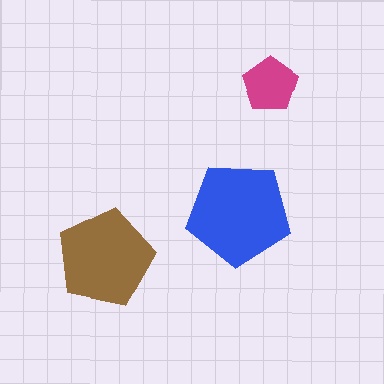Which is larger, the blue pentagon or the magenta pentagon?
The blue one.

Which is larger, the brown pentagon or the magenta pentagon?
The brown one.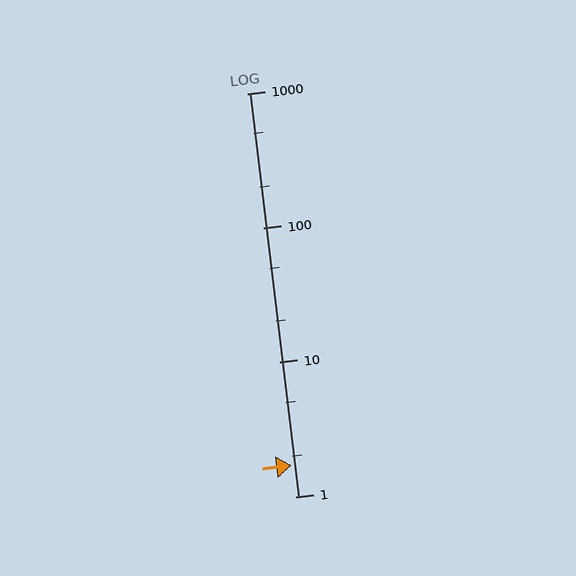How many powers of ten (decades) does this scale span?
The scale spans 3 decades, from 1 to 1000.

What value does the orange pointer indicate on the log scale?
The pointer indicates approximately 1.7.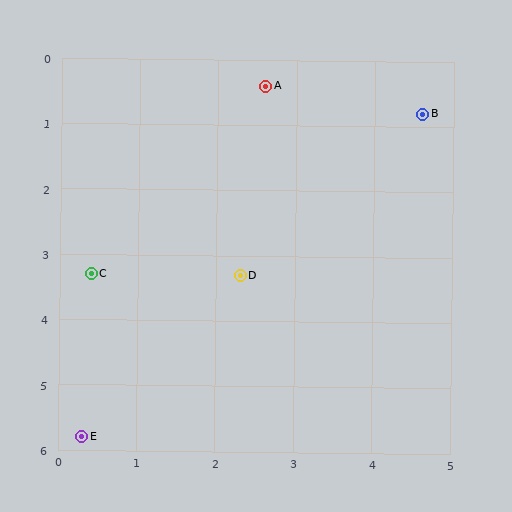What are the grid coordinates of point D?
Point D is at approximately (2.3, 3.3).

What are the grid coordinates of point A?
Point A is at approximately (2.6, 0.4).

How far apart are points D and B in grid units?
Points D and B are about 3.4 grid units apart.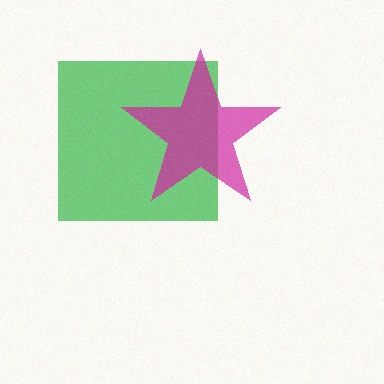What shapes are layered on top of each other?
The layered shapes are: a green square, a magenta star.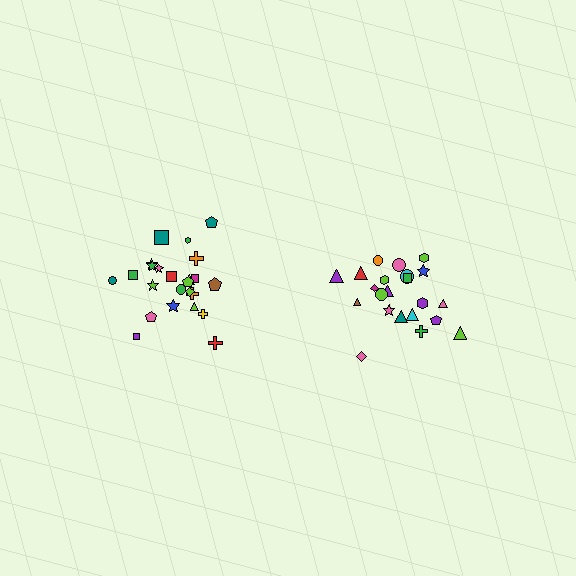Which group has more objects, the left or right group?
The left group.